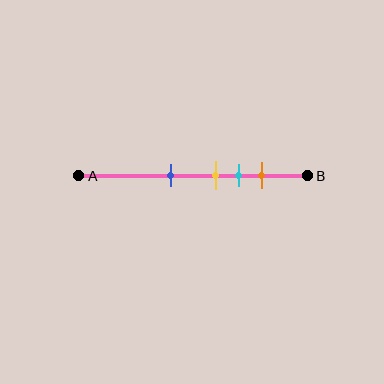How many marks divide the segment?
There are 4 marks dividing the segment.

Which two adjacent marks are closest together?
The yellow and cyan marks are the closest adjacent pair.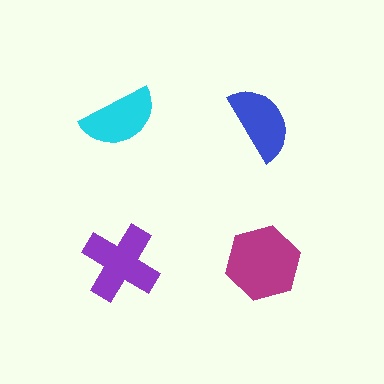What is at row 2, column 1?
A purple cross.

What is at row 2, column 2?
A magenta hexagon.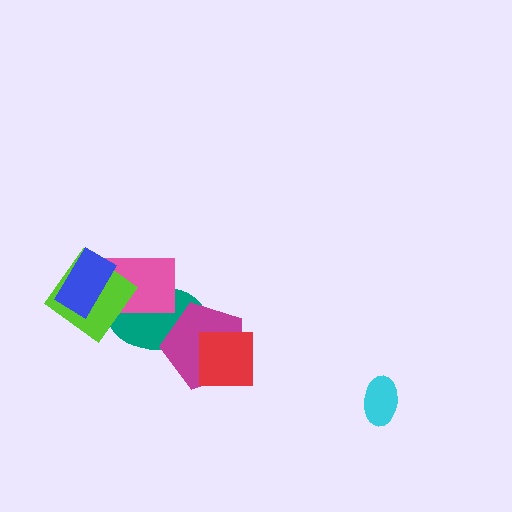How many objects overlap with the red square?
1 object overlaps with the red square.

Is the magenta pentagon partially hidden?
Yes, it is partially covered by another shape.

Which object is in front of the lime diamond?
The blue rectangle is in front of the lime diamond.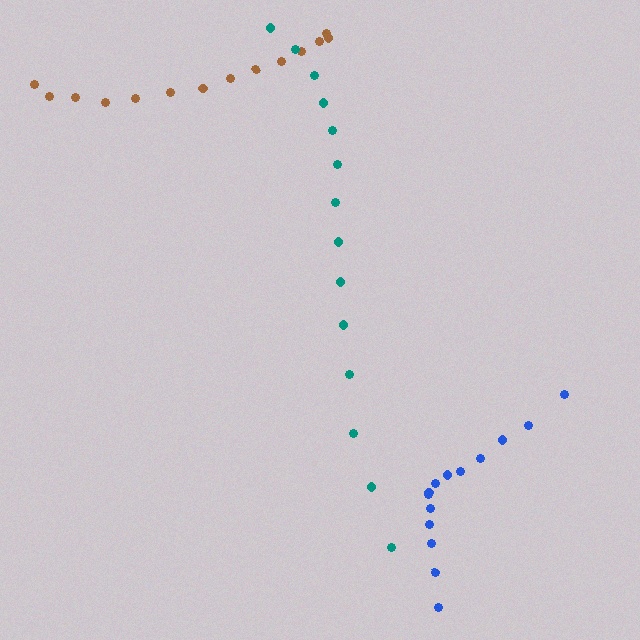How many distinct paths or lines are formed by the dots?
There are 3 distinct paths.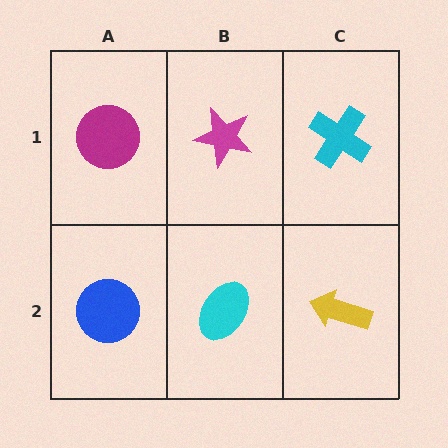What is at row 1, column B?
A magenta star.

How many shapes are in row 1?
3 shapes.